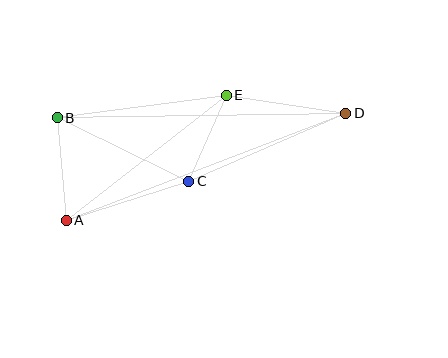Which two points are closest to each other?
Points C and E are closest to each other.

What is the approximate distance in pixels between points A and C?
The distance between A and C is approximately 129 pixels.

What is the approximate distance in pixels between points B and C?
The distance between B and C is approximately 146 pixels.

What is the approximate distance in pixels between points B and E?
The distance between B and E is approximately 171 pixels.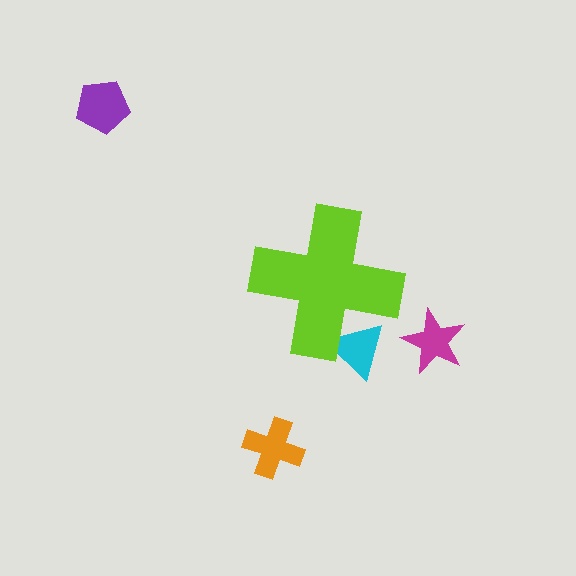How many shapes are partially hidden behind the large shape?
1 shape is partially hidden.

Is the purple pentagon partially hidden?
No, the purple pentagon is fully visible.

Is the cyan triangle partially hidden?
Yes, the cyan triangle is partially hidden behind the lime cross.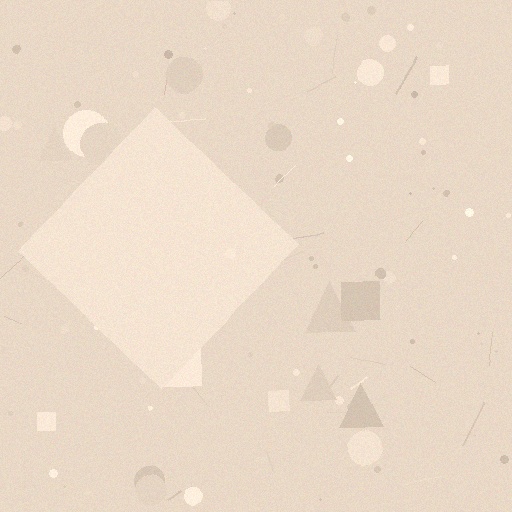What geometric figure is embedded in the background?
A diamond is embedded in the background.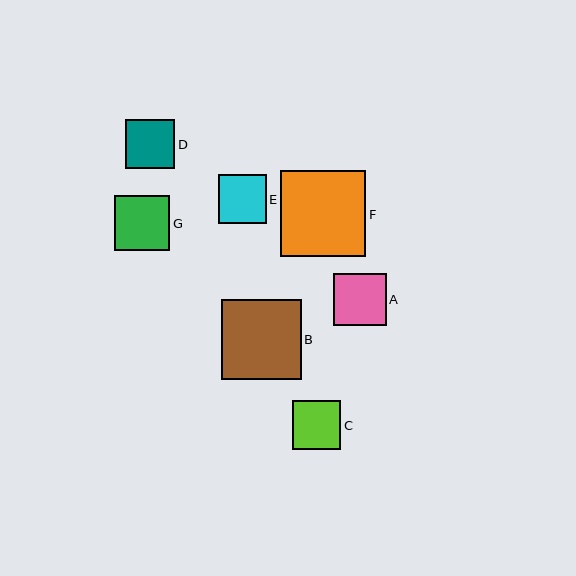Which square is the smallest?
Square E is the smallest with a size of approximately 48 pixels.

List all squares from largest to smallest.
From largest to smallest: F, B, G, A, D, C, E.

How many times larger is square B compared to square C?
Square B is approximately 1.6 times the size of square C.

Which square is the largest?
Square F is the largest with a size of approximately 86 pixels.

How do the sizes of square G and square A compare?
Square G and square A are approximately the same size.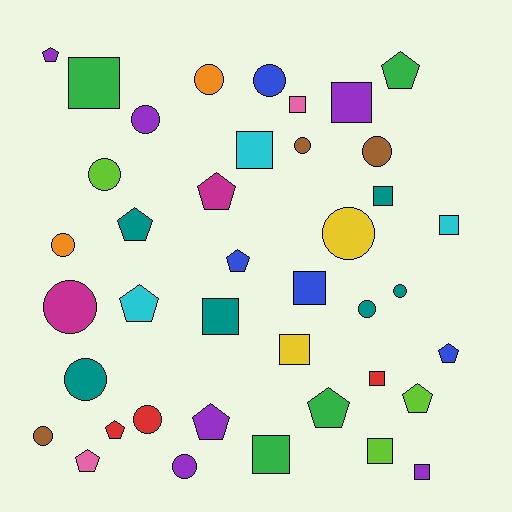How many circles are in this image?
There are 15 circles.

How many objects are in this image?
There are 40 objects.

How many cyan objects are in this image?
There are 3 cyan objects.